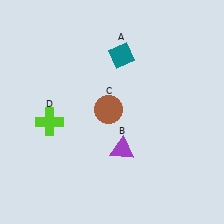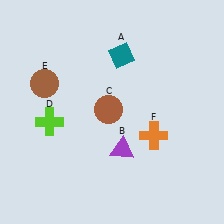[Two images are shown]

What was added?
A brown circle (E), an orange cross (F) were added in Image 2.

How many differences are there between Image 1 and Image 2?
There are 2 differences between the two images.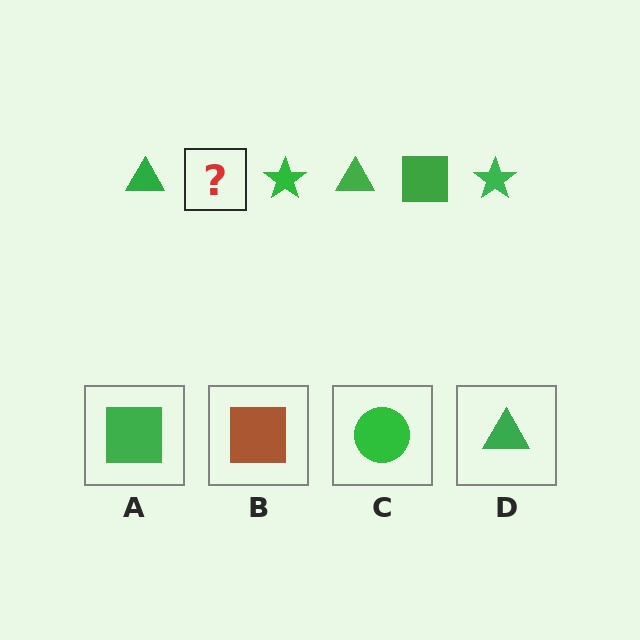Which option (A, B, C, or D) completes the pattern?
A.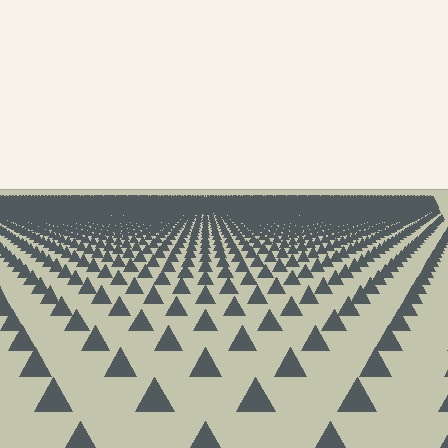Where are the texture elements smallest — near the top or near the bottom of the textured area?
Near the top.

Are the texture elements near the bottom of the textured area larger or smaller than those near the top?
Larger. Near the bottom, elements are closer to the viewer and appear at a bigger on-screen size.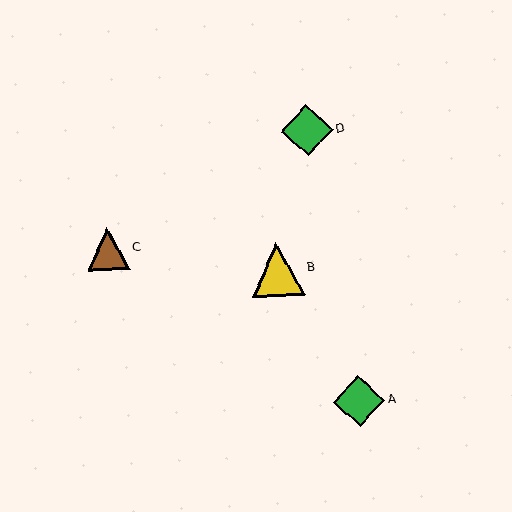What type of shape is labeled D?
Shape D is a green diamond.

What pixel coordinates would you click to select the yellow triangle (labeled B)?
Click at (277, 269) to select the yellow triangle B.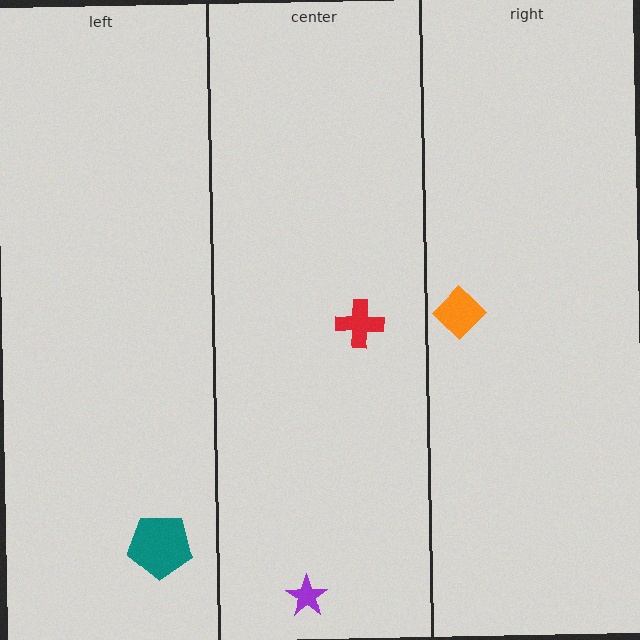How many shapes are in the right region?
1.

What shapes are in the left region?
The teal pentagon.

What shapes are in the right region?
The orange diamond.